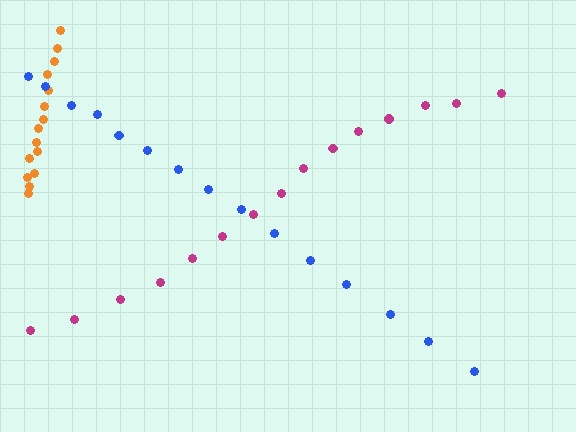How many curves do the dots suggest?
There are 3 distinct paths.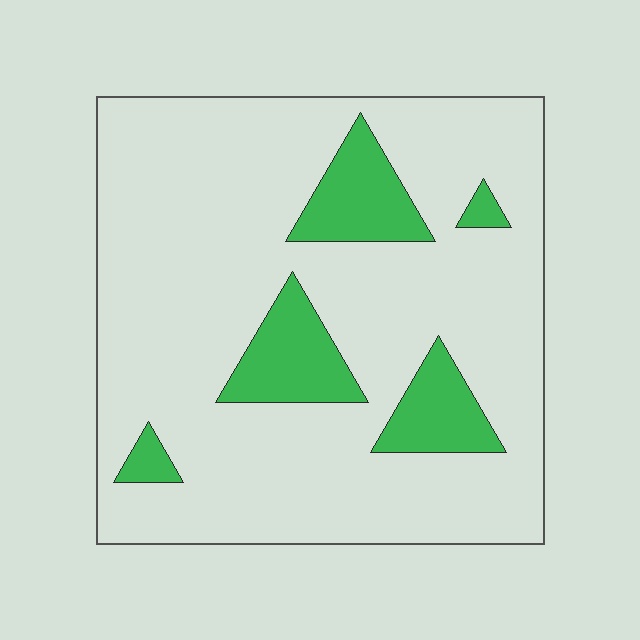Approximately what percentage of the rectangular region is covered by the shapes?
Approximately 15%.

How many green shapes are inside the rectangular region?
5.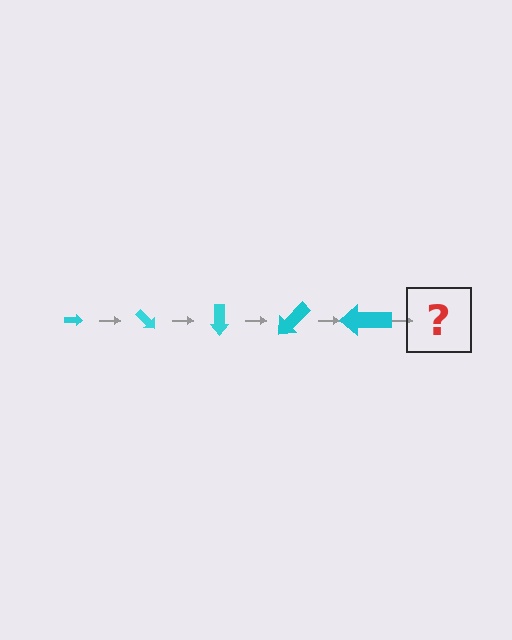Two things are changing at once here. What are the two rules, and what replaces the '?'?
The two rules are that the arrow grows larger each step and it rotates 45 degrees each step. The '?' should be an arrow, larger than the previous one and rotated 225 degrees from the start.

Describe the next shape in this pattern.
It should be an arrow, larger than the previous one and rotated 225 degrees from the start.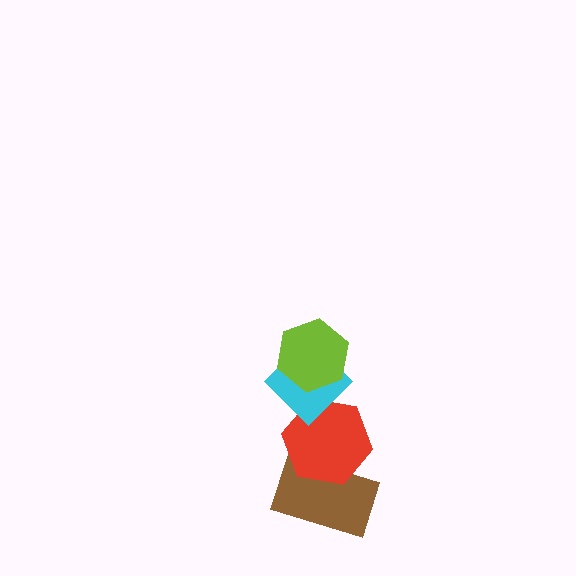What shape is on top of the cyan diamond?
The lime hexagon is on top of the cyan diamond.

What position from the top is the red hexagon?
The red hexagon is 3rd from the top.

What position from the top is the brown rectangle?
The brown rectangle is 4th from the top.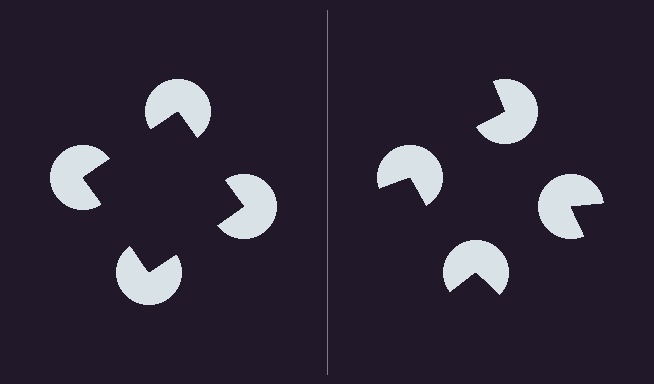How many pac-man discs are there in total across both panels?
8 — 4 on each side.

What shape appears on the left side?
An illusory square.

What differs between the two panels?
The pac-man discs are positioned identically on both sides; only the wedge orientations differ. On the left they align to a square; on the right they are misaligned.